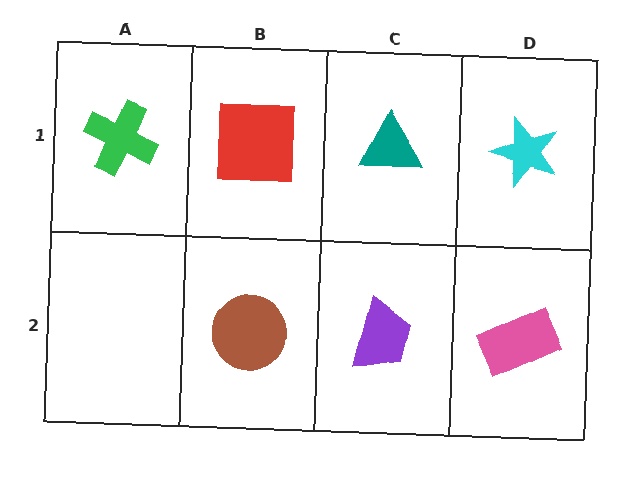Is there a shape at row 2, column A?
No, that cell is empty.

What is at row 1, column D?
A cyan star.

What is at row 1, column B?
A red square.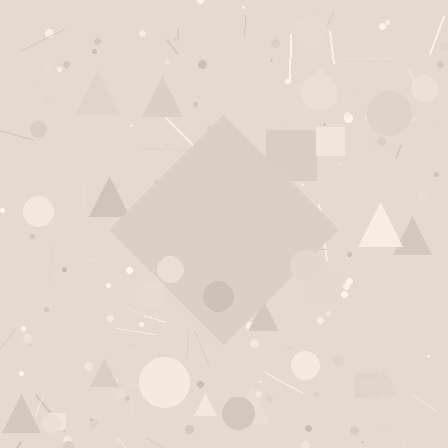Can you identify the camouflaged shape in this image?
The camouflaged shape is a diamond.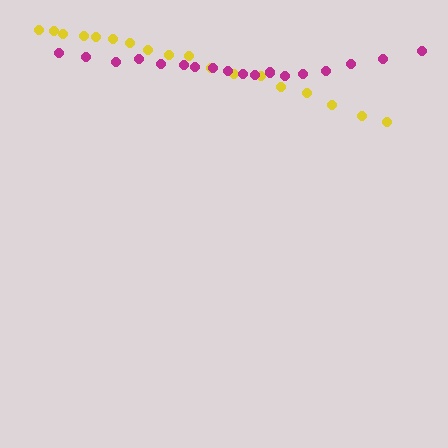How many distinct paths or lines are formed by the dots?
There are 2 distinct paths.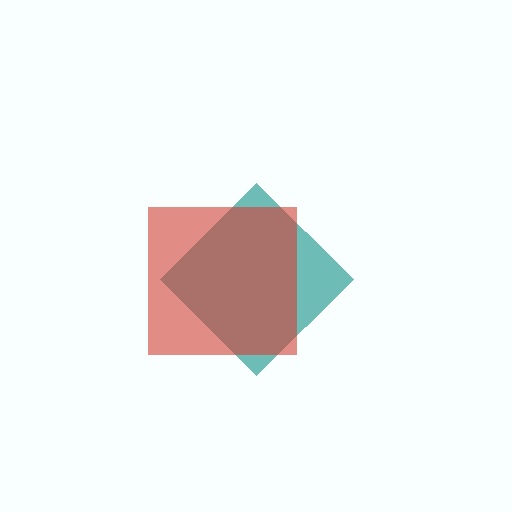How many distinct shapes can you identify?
There are 2 distinct shapes: a teal diamond, a red square.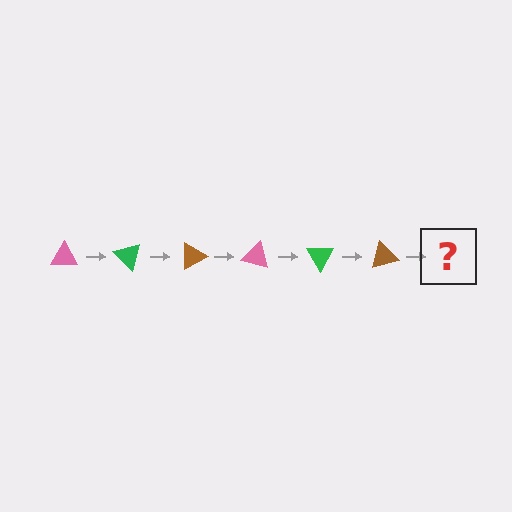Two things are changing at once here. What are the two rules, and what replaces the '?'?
The two rules are that it rotates 45 degrees each step and the color cycles through pink, green, and brown. The '?' should be a pink triangle, rotated 270 degrees from the start.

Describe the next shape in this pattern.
It should be a pink triangle, rotated 270 degrees from the start.